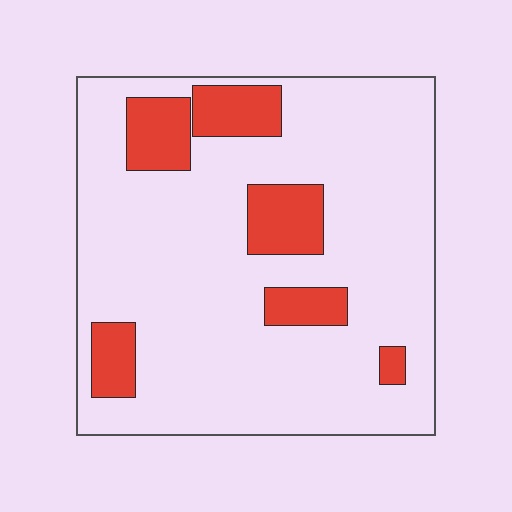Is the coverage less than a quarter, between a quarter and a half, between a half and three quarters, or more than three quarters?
Less than a quarter.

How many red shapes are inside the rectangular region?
6.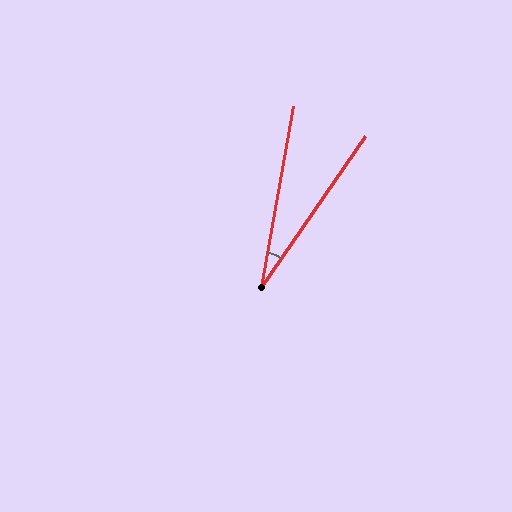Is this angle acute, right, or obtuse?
It is acute.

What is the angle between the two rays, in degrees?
Approximately 24 degrees.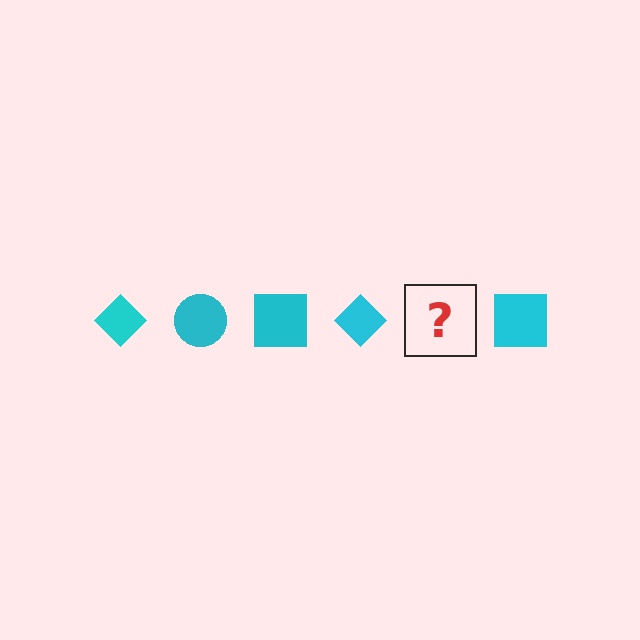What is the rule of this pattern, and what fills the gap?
The rule is that the pattern cycles through diamond, circle, square shapes in cyan. The gap should be filled with a cyan circle.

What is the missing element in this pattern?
The missing element is a cyan circle.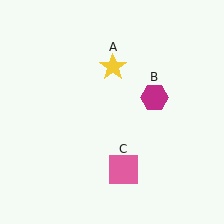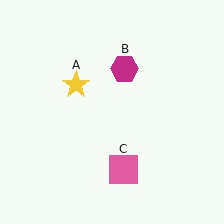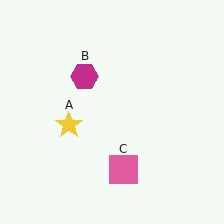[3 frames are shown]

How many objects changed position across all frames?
2 objects changed position: yellow star (object A), magenta hexagon (object B).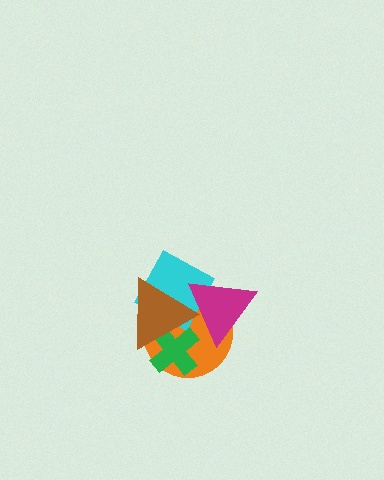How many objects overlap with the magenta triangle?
3 objects overlap with the magenta triangle.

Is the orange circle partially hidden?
Yes, it is partially covered by another shape.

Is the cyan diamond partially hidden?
Yes, it is partially covered by another shape.